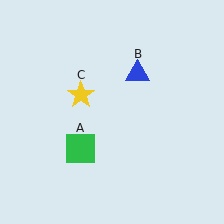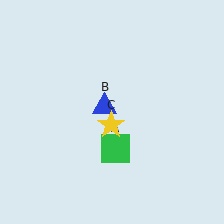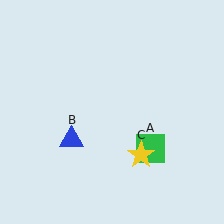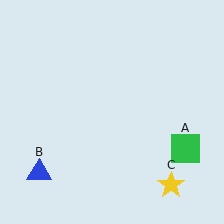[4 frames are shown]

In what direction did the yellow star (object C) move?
The yellow star (object C) moved down and to the right.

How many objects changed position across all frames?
3 objects changed position: green square (object A), blue triangle (object B), yellow star (object C).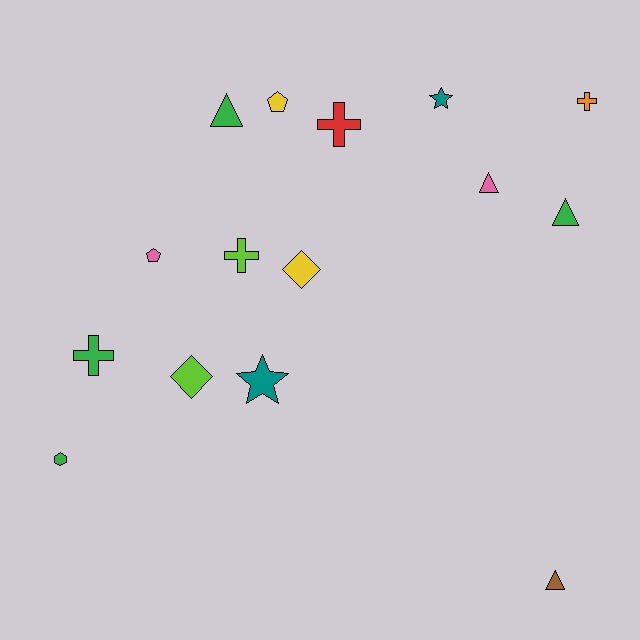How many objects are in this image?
There are 15 objects.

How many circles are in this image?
There are no circles.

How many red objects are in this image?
There is 1 red object.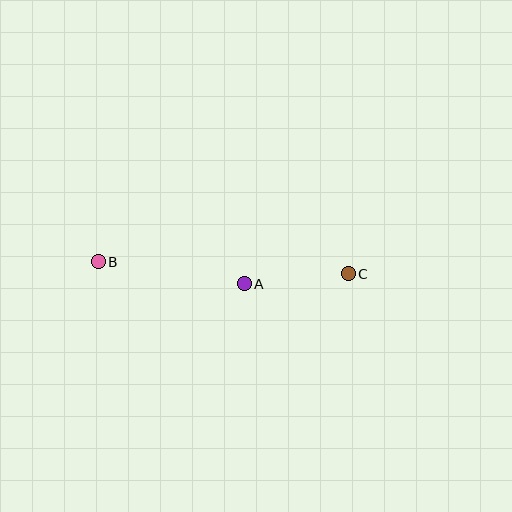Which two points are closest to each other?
Points A and C are closest to each other.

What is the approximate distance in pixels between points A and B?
The distance between A and B is approximately 148 pixels.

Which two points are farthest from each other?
Points B and C are farthest from each other.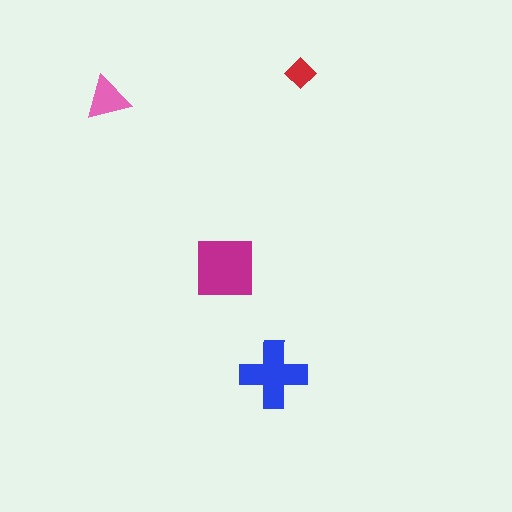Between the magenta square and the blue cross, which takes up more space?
The magenta square.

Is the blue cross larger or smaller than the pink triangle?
Larger.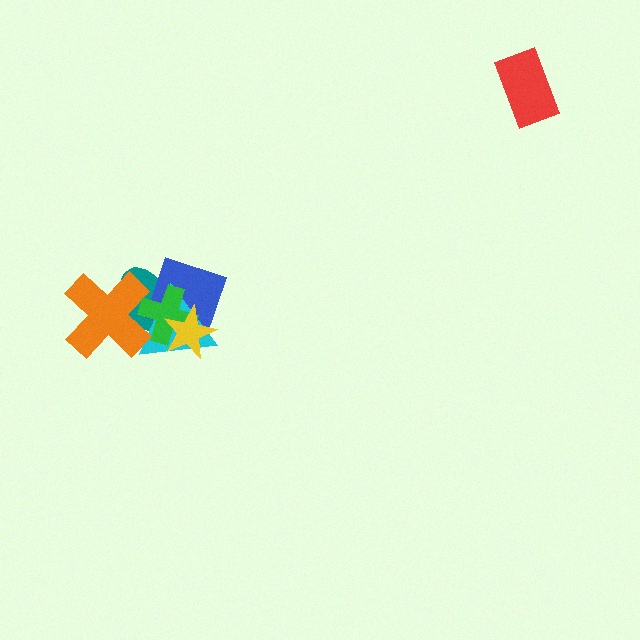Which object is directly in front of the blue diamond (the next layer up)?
The cyan triangle is directly in front of the blue diamond.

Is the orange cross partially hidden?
Yes, it is partially covered by another shape.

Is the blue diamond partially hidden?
Yes, it is partially covered by another shape.